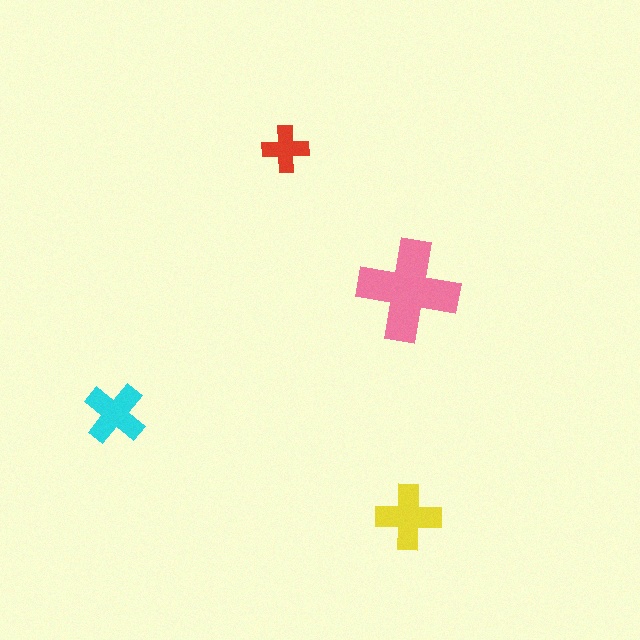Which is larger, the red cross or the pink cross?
The pink one.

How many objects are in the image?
There are 4 objects in the image.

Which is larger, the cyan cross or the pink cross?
The pink one.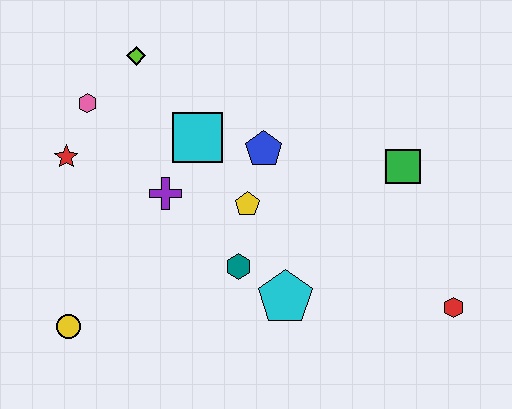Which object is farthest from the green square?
The yellow circle is farthest from the green square.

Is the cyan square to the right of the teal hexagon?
No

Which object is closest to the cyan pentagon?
The teal hexagon is closest to the cyan pentagon.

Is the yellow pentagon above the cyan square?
No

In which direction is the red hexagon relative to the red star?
The red hexagon is to the right of the red star.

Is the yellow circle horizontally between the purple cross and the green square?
No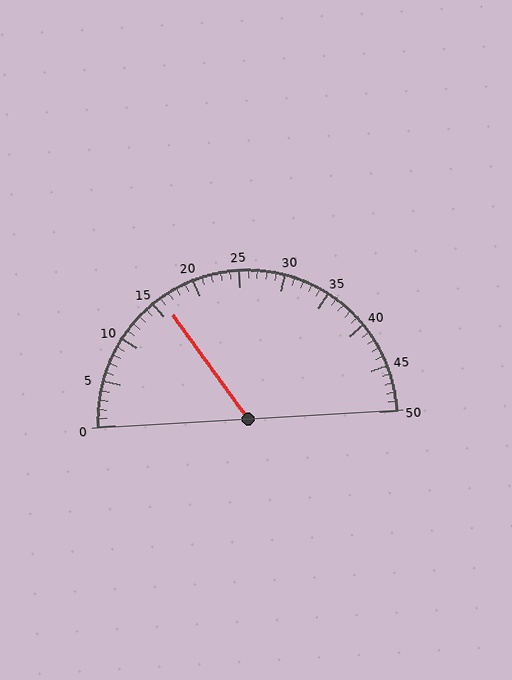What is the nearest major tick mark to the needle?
The nearest major tick mark is 15.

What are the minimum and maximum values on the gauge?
The gauge ranges from 0 to 50.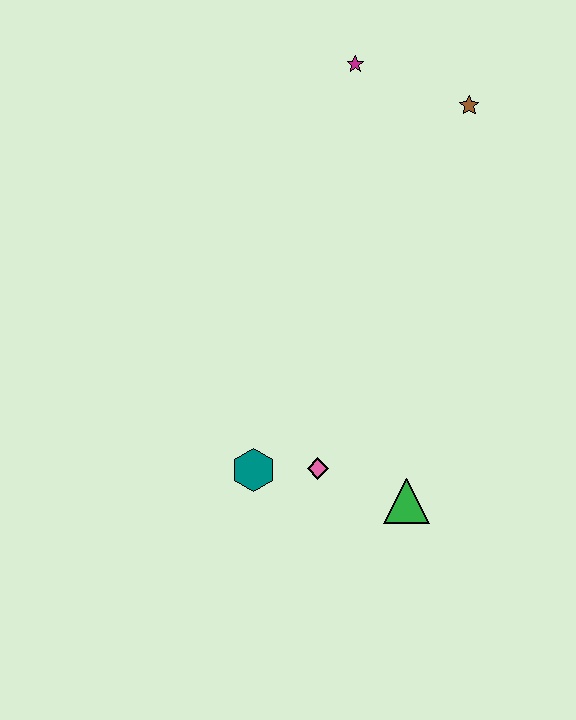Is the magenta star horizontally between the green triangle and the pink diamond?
Yes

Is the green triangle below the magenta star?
Yes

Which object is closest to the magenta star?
The brown star is closest to the magenta star.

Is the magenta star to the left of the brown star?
Yes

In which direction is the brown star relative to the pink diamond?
The brown star is above the pink diamond.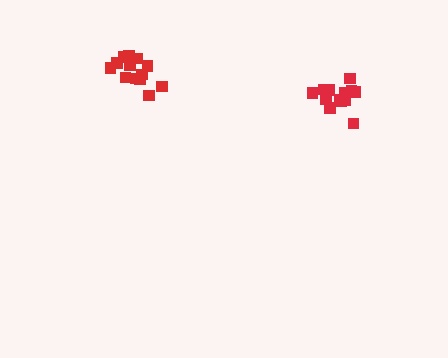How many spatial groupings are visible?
There are 2 spatial groupings.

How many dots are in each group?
Group 1: 13 dots, Group 2: 15 dots (28 total).